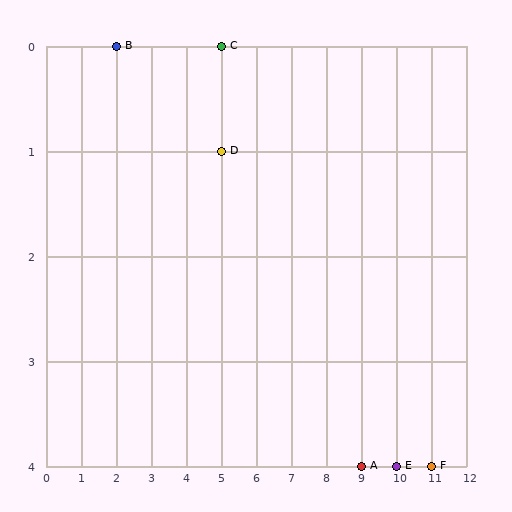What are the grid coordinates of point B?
Point B is at grid coordinates (2, 0).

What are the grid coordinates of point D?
Point D is at grid coordinates (5, 1).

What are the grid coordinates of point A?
Point A is at grid coordinates (9, 4).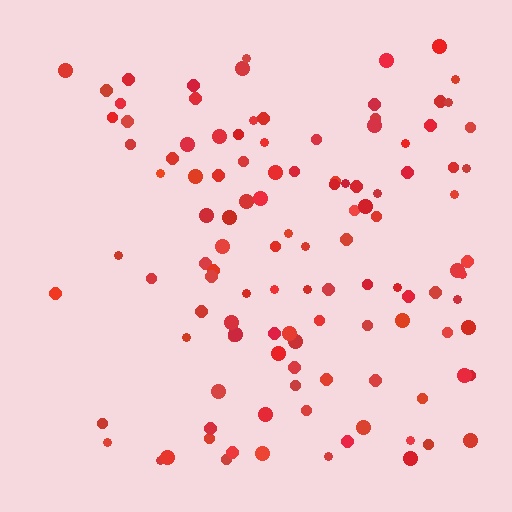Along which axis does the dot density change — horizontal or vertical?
Horizontal.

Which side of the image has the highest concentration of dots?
The right.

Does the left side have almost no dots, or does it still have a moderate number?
Still a moderate number, just noticeably fewer than the right.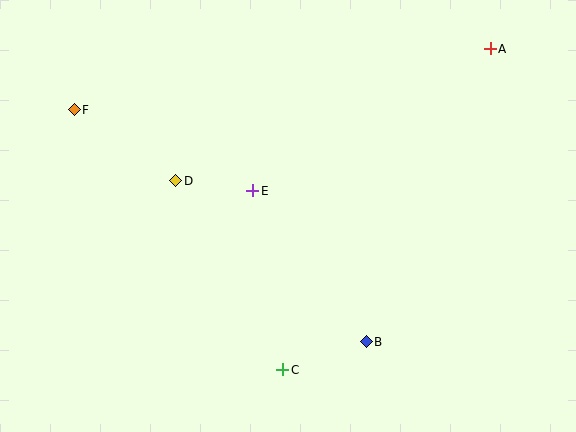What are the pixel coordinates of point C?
Point C is at (283, 370).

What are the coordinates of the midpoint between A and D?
The midpoint between A and D is at (333, 115).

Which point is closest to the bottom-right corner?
Point B is closest to the bottom-right corner.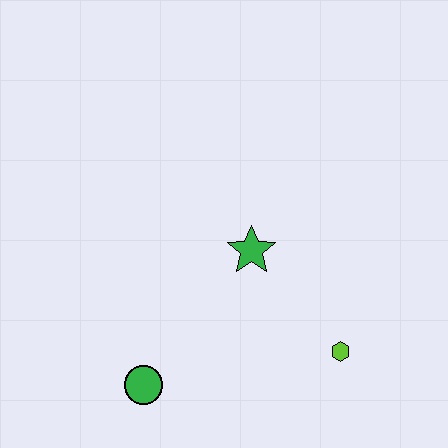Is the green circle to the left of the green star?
Yes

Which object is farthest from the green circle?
The lime hexagon is farthest from the green circle.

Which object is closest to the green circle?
The green star is closest to the green circle.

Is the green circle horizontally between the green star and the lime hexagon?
No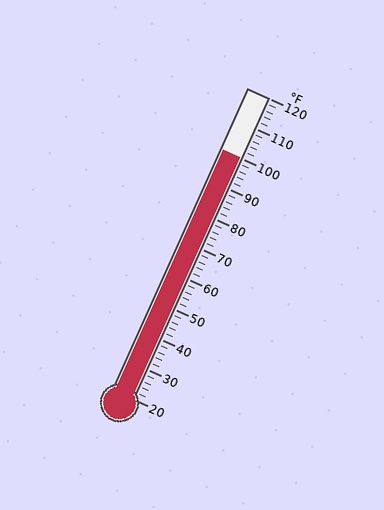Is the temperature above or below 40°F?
The temperature is above 40°F.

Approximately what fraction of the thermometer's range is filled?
The thermometer is filled to approximately 80% of its range.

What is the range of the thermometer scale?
The thermometer scale ranges from 20°F to 120°F.